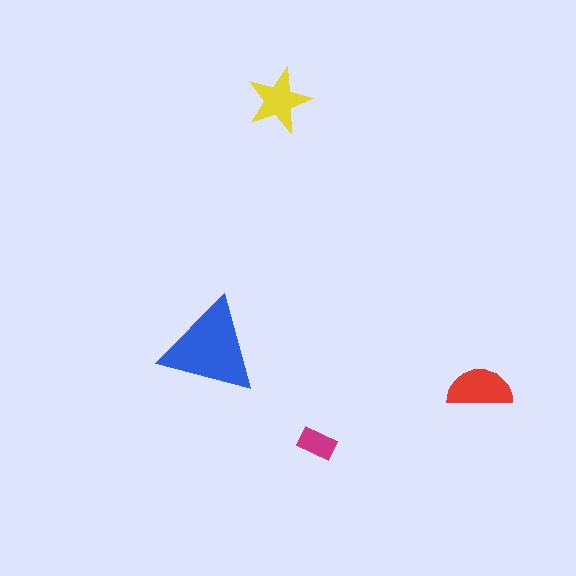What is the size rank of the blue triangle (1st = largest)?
1st.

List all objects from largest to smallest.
The blue triangle, the red semicircle, the yellow star, the magenta rectangle.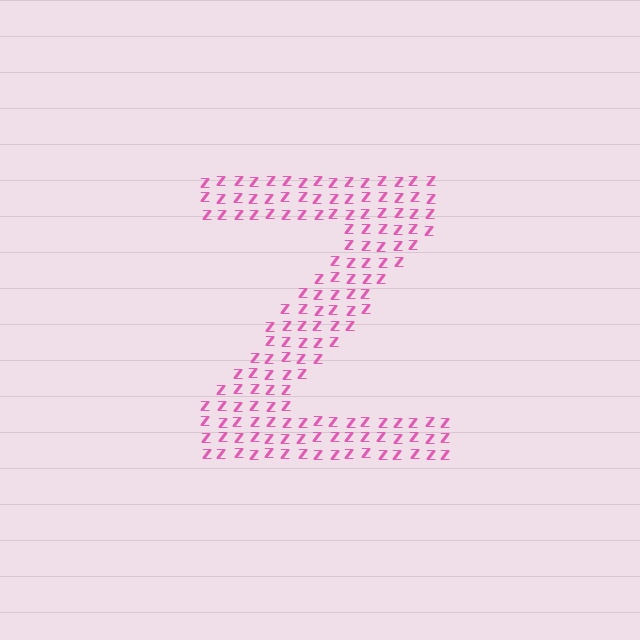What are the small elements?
The small elements are letter Z's.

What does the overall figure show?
The overall figure shows the letter Z.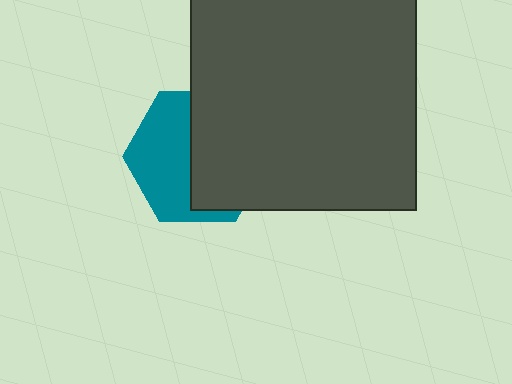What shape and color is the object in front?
The object in front is a dark gray rectangle.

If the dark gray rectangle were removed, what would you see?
You would see the complete teal hexagon.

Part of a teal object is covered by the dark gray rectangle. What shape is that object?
It is a hexagon.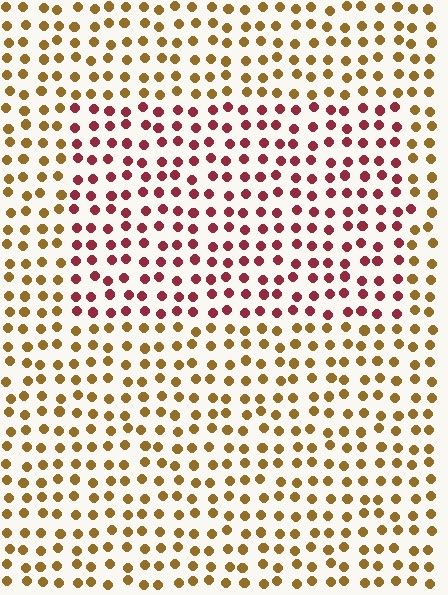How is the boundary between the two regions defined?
The boundary is defined purely by a slight shift in hue (about 53 degrees). Spacing, size, and orientation are identical on both sides.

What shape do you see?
I see a rectangle.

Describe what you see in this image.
The image is filled with small brown elements in a uniform arrangement. A rectangle-shaped region is visible where the elements are tinted to a slightly different hue, forming a subtle color boundary.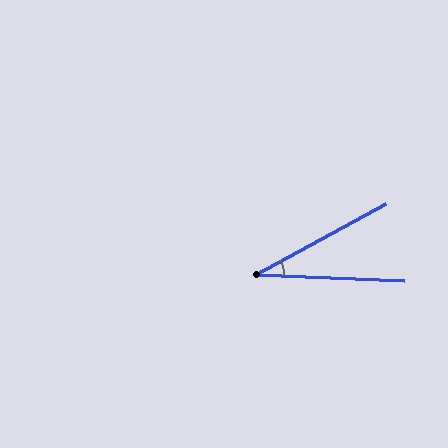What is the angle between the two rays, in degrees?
Approximately 31 degrees.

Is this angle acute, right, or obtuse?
It is acute.